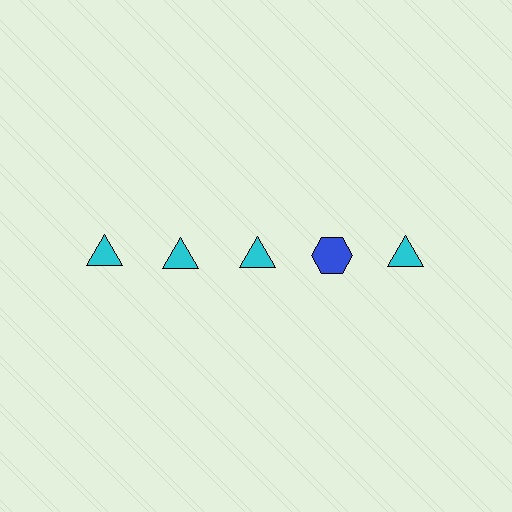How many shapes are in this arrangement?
There are 5 shapes arranged in a grid pattern.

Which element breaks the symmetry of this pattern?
The blue hexagon in the top row, second from right column breaks the symmetry. All other shapes are cyan triangles.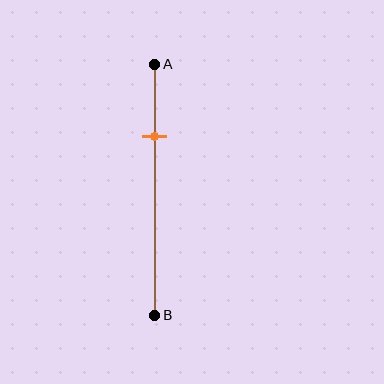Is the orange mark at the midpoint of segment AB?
No, the mark is at about 30% from A, not at the 50% midpoint.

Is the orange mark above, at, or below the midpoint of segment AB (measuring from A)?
The orange mark is above the midpoint of segment AB.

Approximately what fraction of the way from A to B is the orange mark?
The orange mark is approximately 30% of the way from A to B.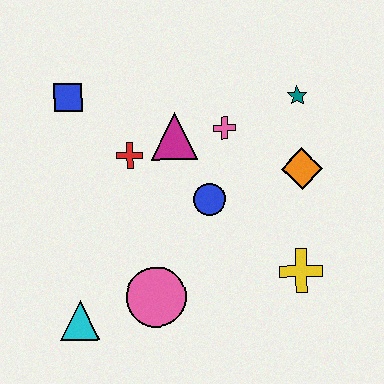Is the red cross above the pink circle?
Yes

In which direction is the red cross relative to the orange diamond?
The red cross is to the left of the orange diamond.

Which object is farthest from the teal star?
The cyan triangle is farthest from the teal star.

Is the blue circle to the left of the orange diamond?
Yes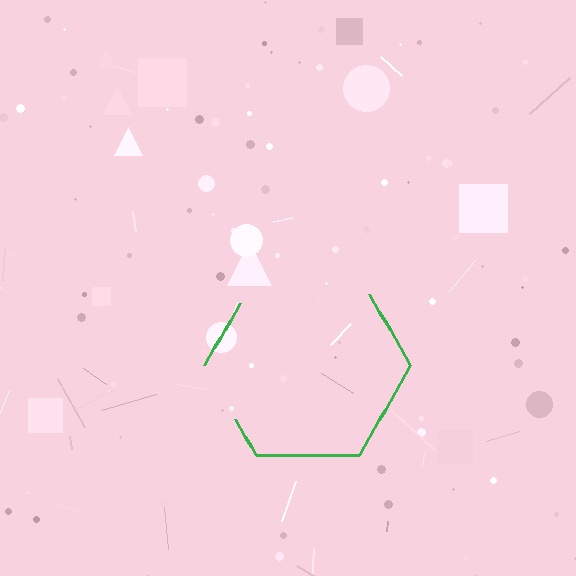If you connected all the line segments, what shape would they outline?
They would outline a hexagon.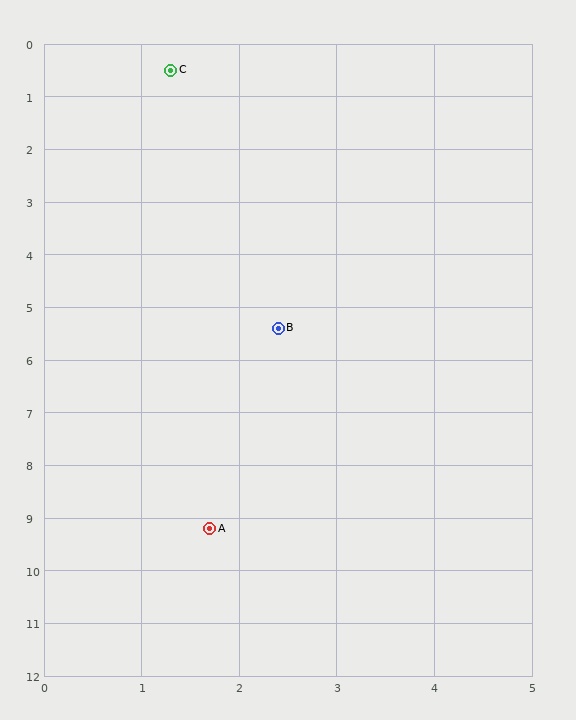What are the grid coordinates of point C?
Point C is at approximately (1.3, 0.5).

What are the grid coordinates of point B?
Point B is at approximately (2.4, 5.4).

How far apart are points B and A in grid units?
Points B and A are about 3.9 grid units apart.